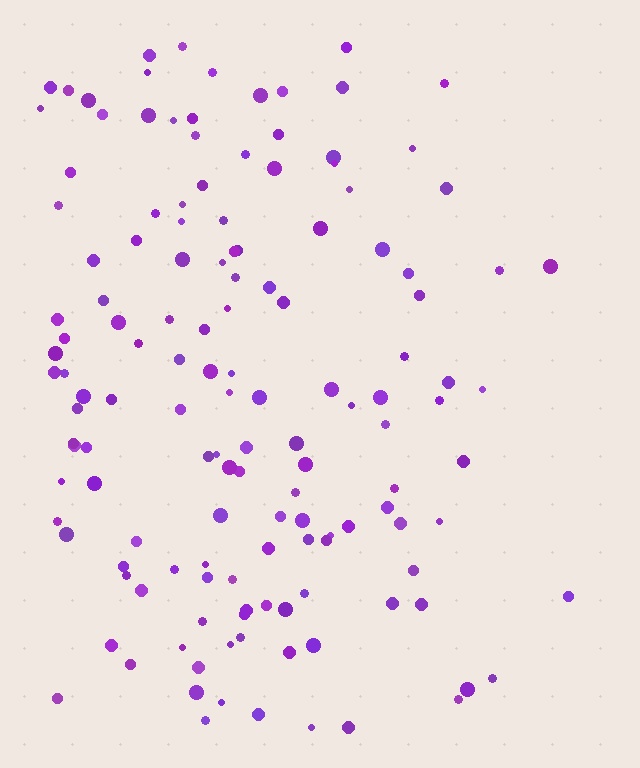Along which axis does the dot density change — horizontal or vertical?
Horizontal.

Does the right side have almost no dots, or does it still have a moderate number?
Still a moderate number, just noticeably fewer than the left.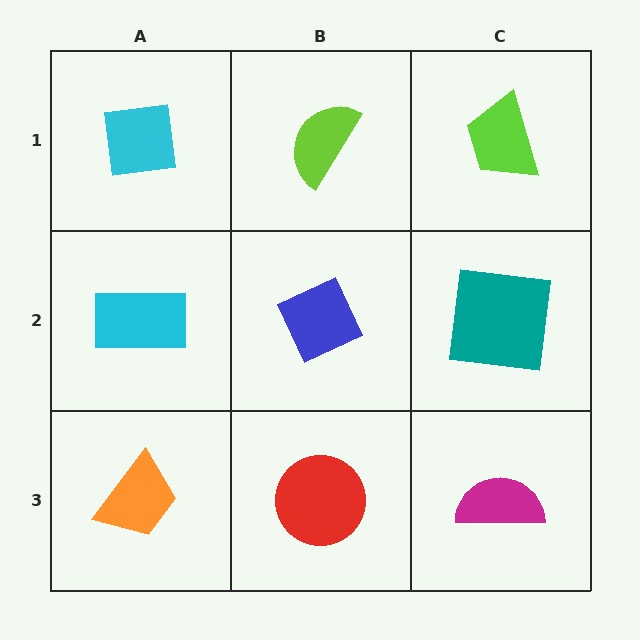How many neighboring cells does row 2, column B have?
4.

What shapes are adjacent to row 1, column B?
A blue diamond (row 2, column B), a cyan square (row 1, column A), a lime trapezoid (row 1, column C).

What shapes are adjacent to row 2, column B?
A lime semicircle (row 1, column B), a red circle (row 3, column B), a cyan rectangle (row 2, column A), a teal square (row 2, column C).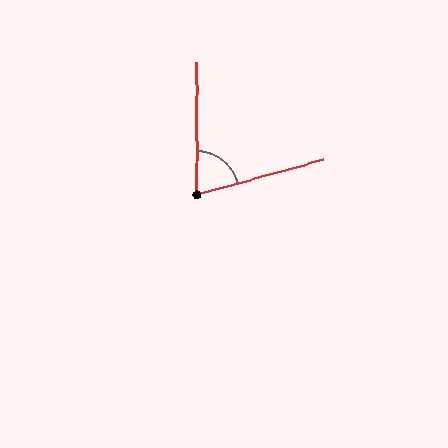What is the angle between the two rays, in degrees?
Approximately 75 degrees.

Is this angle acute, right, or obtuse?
It is acute.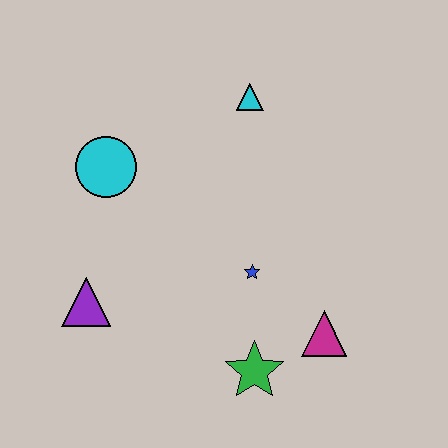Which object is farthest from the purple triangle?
The cyan triangle is farthest from the purple triangle.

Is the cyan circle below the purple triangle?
No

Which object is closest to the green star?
The magenta triangle is closest to the green star.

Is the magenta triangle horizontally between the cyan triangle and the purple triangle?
No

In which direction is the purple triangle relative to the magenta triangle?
The purple triangle is to the left of the magenta triangle.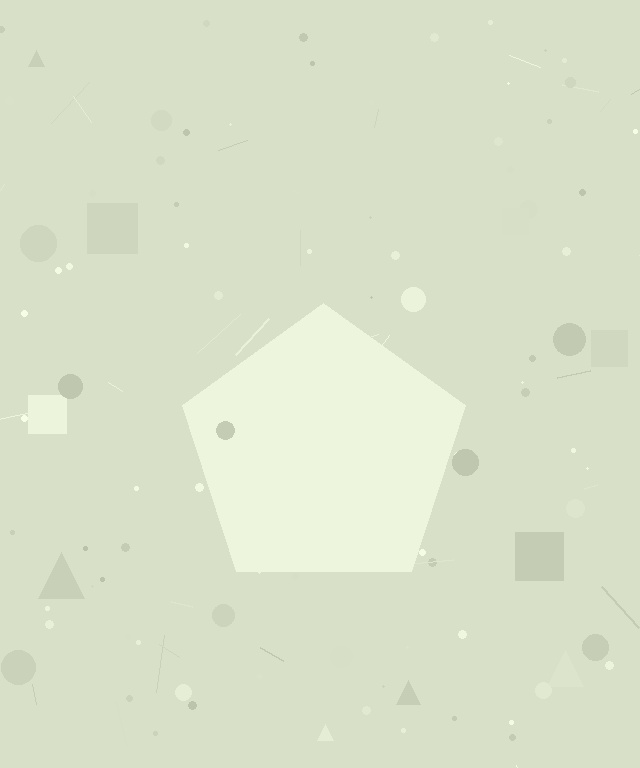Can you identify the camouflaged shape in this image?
The camouflaged shape is a pentagon.